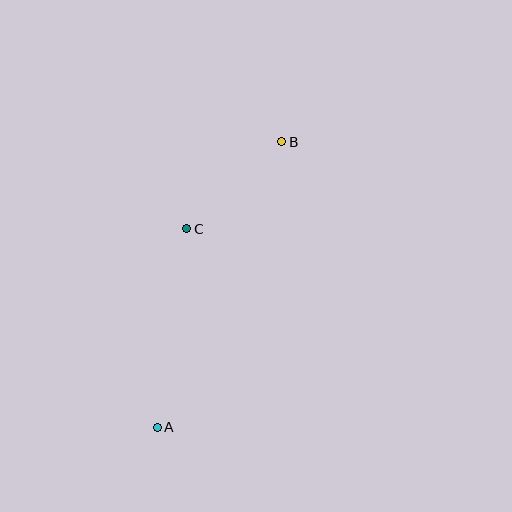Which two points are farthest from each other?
Points A and B are farthest from each other.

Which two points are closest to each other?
Points B and C are closest to each other.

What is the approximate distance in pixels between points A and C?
The distance between A and C is approximately 201 pixels.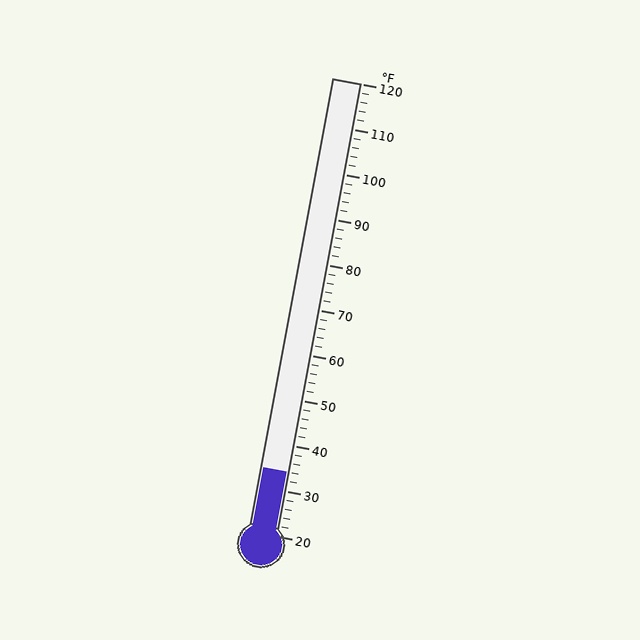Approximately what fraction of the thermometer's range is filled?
The thermometer is filled to approximately 15% of its range.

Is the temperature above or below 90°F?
The temperature is below 90°F.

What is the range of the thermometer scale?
The thermometer scale ranges from 20°F to 120°F.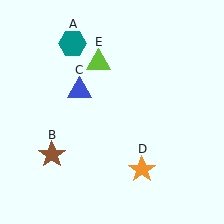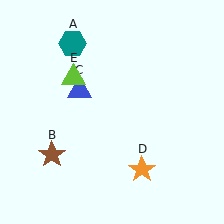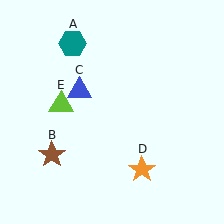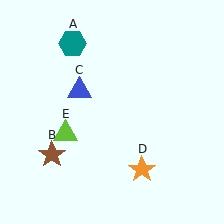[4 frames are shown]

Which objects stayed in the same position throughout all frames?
Teal hexagon (object A) and brown star (object B) and blue triangle (object C) and orange star (object D) remained stationary.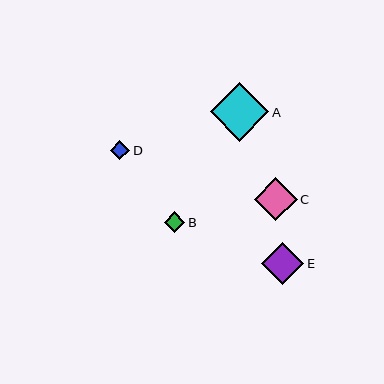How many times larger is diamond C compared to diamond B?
Diamond C is approximately 2.1 times the size of diamond B.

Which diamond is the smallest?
Diamond D is the smallest with a size of approximately 19 pixels.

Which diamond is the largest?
Diamond A is the largest with a size of approximately 58 pixels.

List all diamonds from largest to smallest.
From largest to smallest: A, C, E, B, D.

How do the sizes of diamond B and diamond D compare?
Diamond B and diamond D are approximately the same size.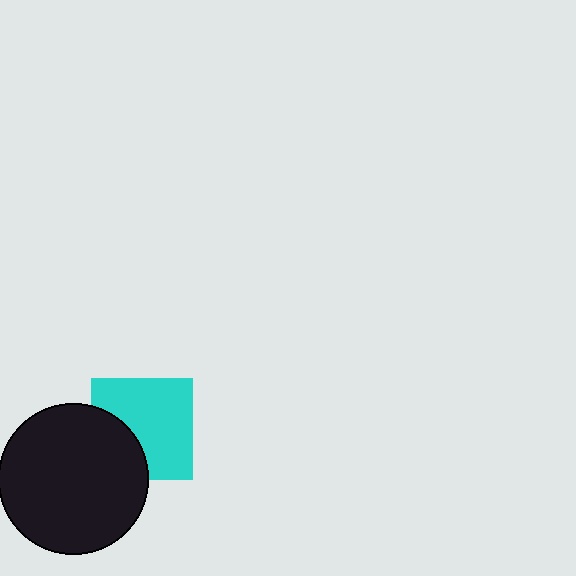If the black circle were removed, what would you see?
You would see the complete cyan square.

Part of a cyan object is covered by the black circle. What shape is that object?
It is a square.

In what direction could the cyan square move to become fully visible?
The cyan square could move right. That would shift it out from behind the black circle entirely.